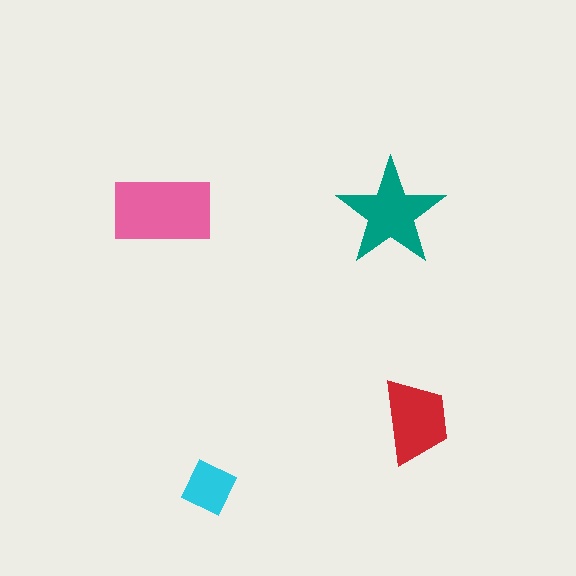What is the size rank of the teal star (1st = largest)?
2nd.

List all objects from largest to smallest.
The pink rectangle, the teal star, the red trapezoid, the cyan square.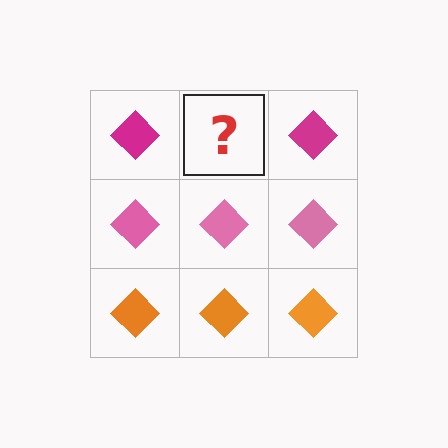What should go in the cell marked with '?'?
The missing cell should contain a magenta diamond.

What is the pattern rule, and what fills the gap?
The rule is that each row has a consistent color. The gap should be filled with a magenta diamond.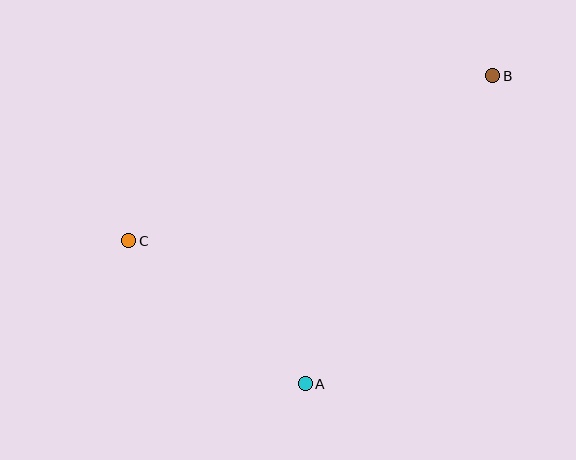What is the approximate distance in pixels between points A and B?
The distance between A and B is approximately 361 pixels.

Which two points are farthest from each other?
Points B and C are farthest from each other.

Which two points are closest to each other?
Points A and C are closest to each other.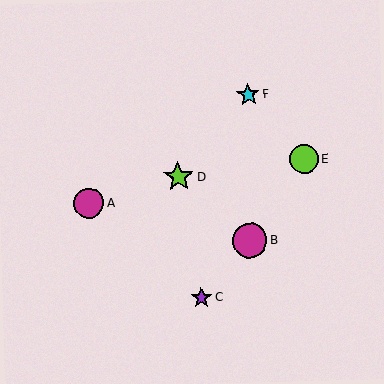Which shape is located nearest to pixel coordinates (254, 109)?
The cyan star (labeled F) at (248, 95) is nearest to that location.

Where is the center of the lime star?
The center of the lime star is at (179, 177).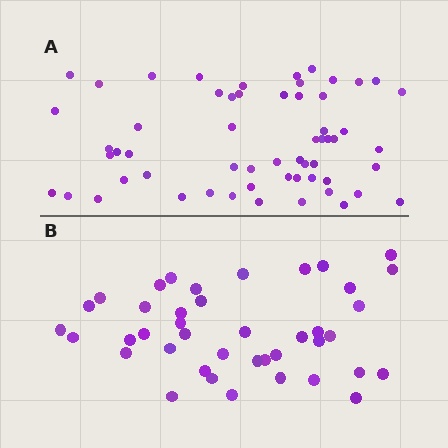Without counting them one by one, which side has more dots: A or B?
Region A (the top region) has more dots.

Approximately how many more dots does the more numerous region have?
Region A has approximately 15 more dots than region B.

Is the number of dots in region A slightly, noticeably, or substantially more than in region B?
Region A has noticeably more, but not dramatically so. The ratio is roughly 1.4 to 1.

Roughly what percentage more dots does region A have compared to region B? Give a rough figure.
About 40% more.